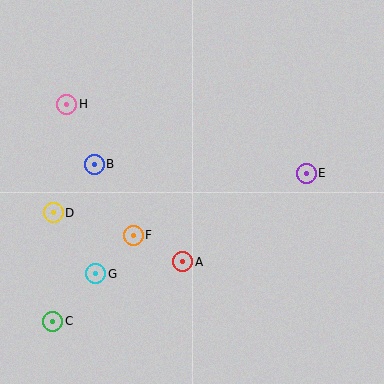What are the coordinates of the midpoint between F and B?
The midpoint between F and B is at (114, 200).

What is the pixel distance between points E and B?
The distance between E and B is 212 pixels.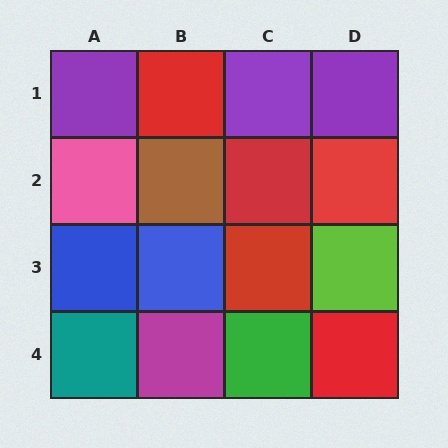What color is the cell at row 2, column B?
Brown.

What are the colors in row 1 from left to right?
Purple, red, purple, purple.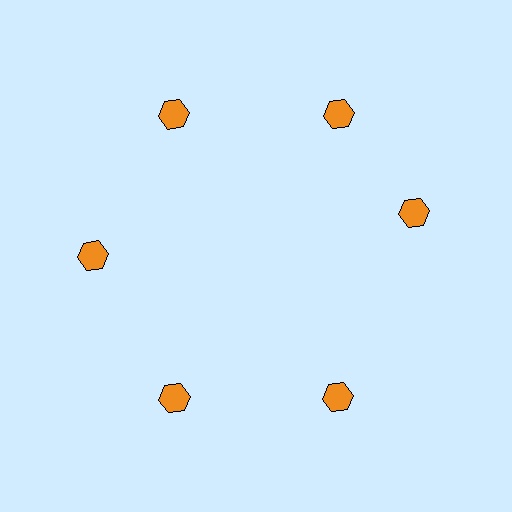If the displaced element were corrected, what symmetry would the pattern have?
It would have 6-fold rotational symmetry — the pattern would map onto itself every 60 degrees.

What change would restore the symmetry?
The symmetry would be restored by rotating it back into even spacing with its neighbors so that all 6 hexagons sit at equal angles and equal distance from the center.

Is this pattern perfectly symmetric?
No. The 6 orange hexagons are arranged in a ring, but one element near the 3 o'clock position is rotated out of alignment along the ring, breaking the 6-fold rotational symmetry.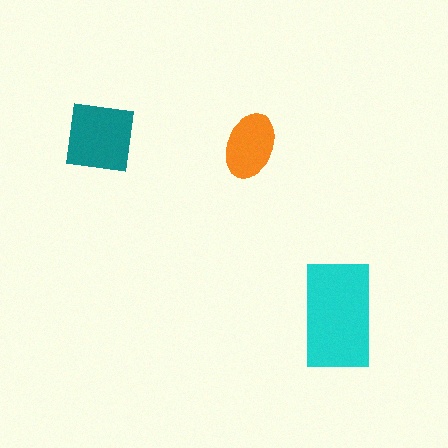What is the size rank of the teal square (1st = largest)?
2nd.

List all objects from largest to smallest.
The cyan rectangle, the teal square, the orange ellipse.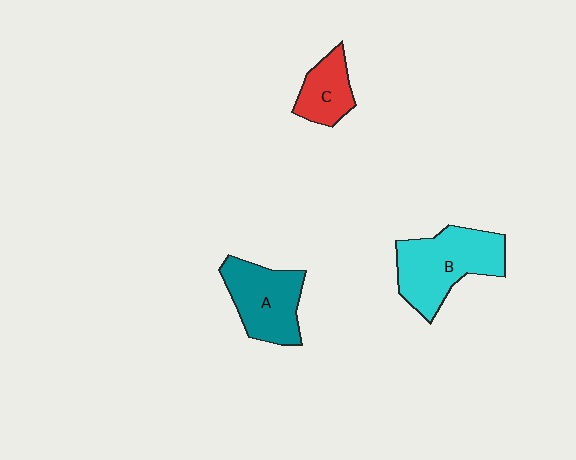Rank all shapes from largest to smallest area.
From largest to smallest: B (cyan), A (teal), C (red).